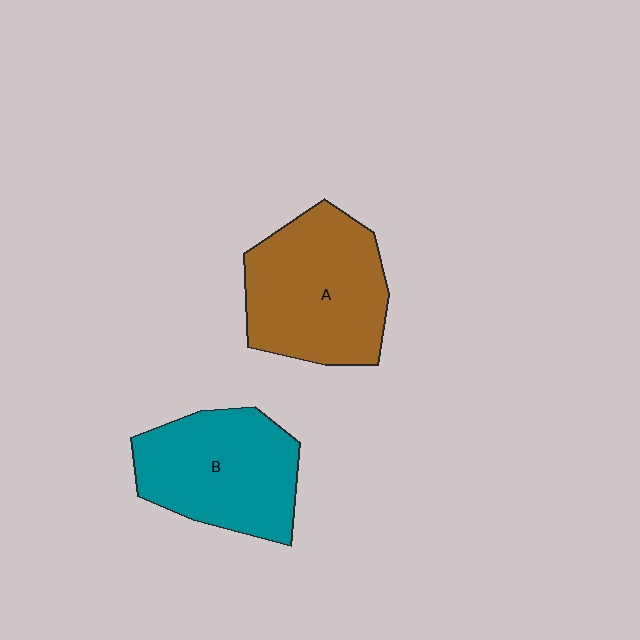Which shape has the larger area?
Shape A (brown).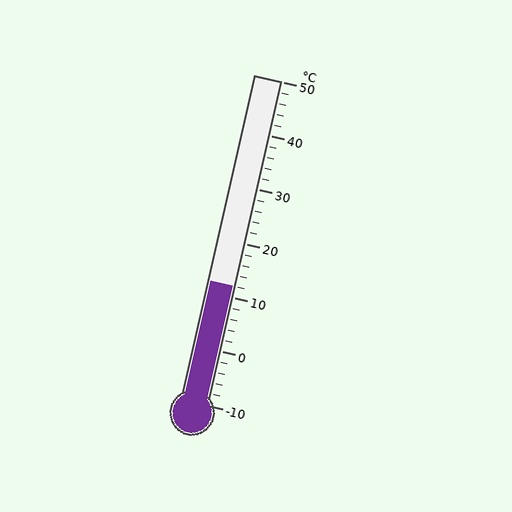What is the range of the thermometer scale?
The thermometer scale ranges from -10°C to 50°C.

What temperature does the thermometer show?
The thermometer shows approximately 12°C.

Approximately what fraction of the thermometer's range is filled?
The thermometer is filled to approximately 35% of its range.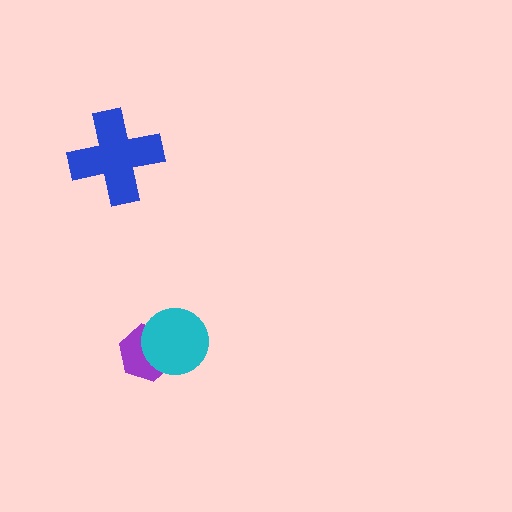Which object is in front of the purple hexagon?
The cyan circle is in front of the purple hexagon.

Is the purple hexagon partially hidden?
Yes, it is partially covered by another shape.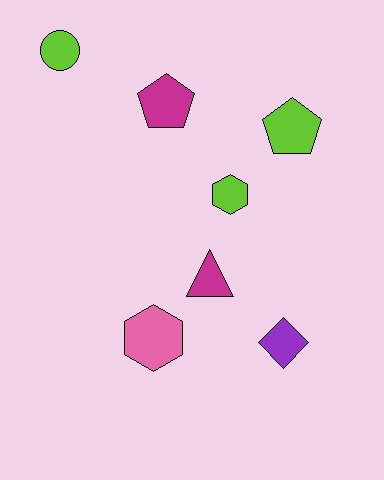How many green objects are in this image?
There are no green objects.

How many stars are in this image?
There are no stars.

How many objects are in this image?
There are 7 objects.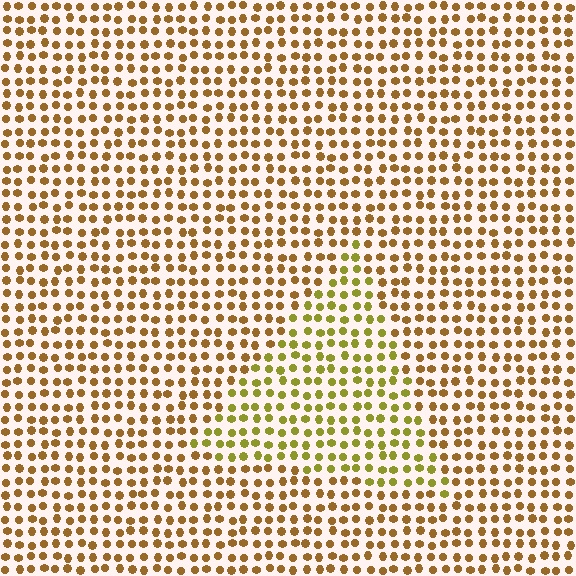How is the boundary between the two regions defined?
The boundary is defined purely by a slight shift in hue (about 31 degrees). Spacing, size, and orientation are identical on both sides.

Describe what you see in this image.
The image is filled with small brown elements in a uniform arrangement. A triangle-shaped region is visible where the elements are tinted to a slightly different hue, forming a subtle color boundary.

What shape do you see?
I see a triangle.